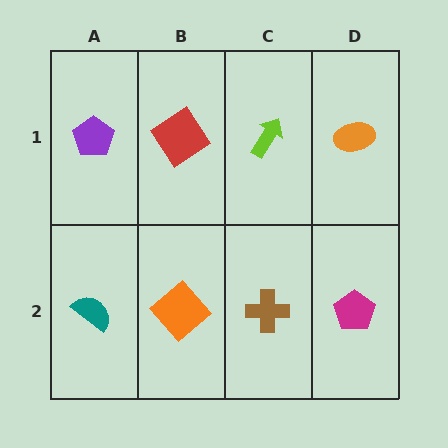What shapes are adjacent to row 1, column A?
A teal semicircle (row 2, column A), a red diamond (row 1, column B).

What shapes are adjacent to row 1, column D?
A magenta pentagon (row 2, column D), a lime arrow (row 1, column C).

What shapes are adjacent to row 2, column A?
A purple pentagon (row 1, column A), an orange diamond (row 2, column B).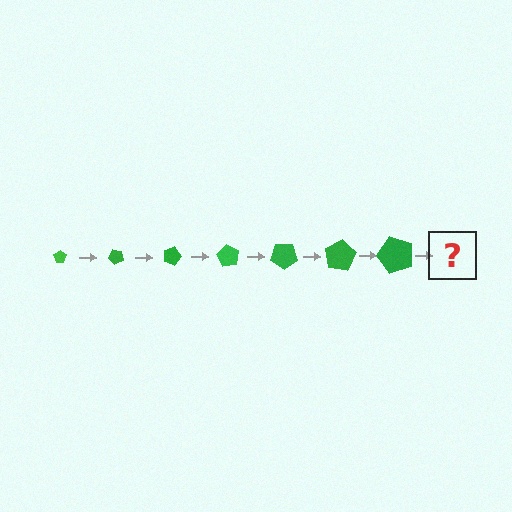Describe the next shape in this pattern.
It should be a pentagon, larger than the previous one and rotated 315 degrees from the start.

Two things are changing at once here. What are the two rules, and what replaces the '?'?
The two rules are that the pentagon grows larger each step and it rotates 45 degrees each step. The '?' should be a pentagon, larger than the previous one and rotated 315 degrees from the start.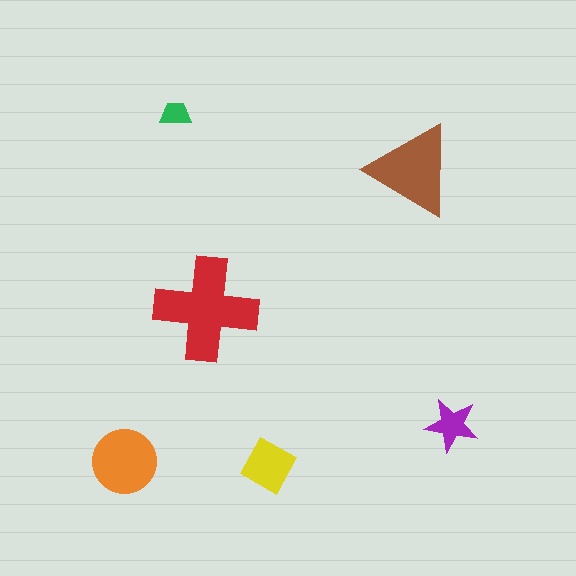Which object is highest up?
The green trapezoid is topmost.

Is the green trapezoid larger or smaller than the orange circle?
Smaller.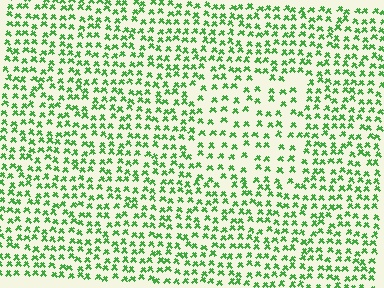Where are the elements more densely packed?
The elements are more densely packed outside the rectangle boundary.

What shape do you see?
I see a rectangle.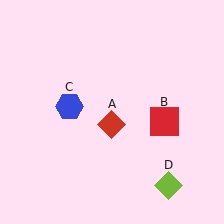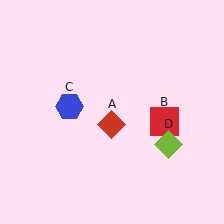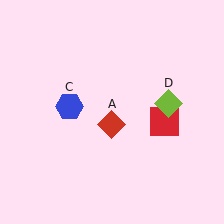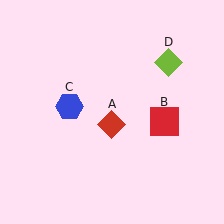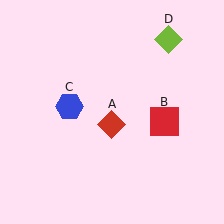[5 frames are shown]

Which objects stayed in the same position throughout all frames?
Red diamond (object A) and red square (object B) and blue hexagon (object C) remained stationary.